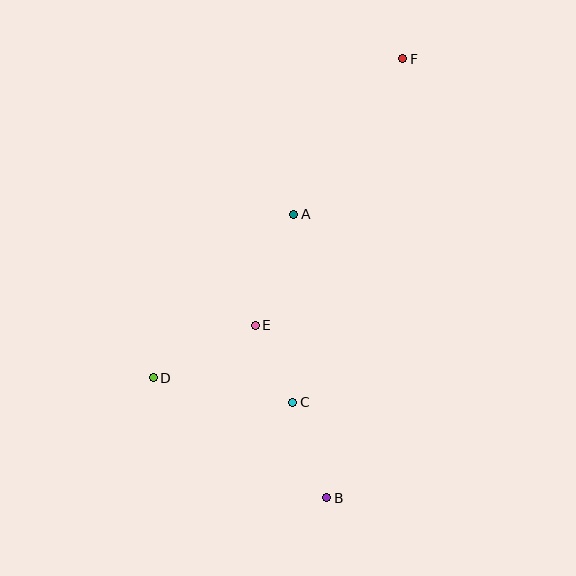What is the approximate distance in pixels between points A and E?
The distance between A and E is approximately 118 pixels.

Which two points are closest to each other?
Points C and E are closest to each other.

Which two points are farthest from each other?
Points B and F are farthest from each other.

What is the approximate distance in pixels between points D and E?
The distance between D and E is approximately 115 pixels.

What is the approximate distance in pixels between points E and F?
The distance between E and F is approximately 305 pixels.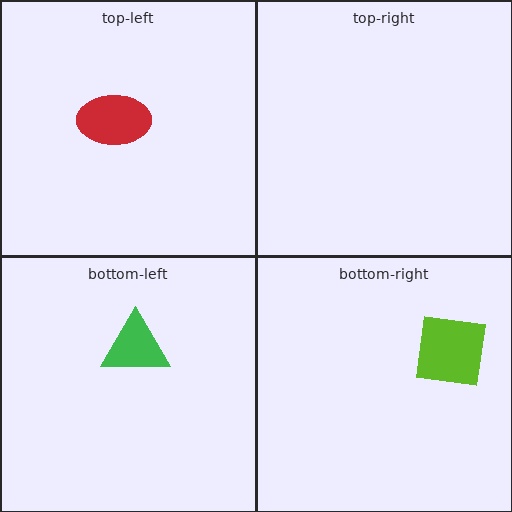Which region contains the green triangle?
The bottom-left region.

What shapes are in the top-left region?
The red ellipse.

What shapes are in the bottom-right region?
The lime square.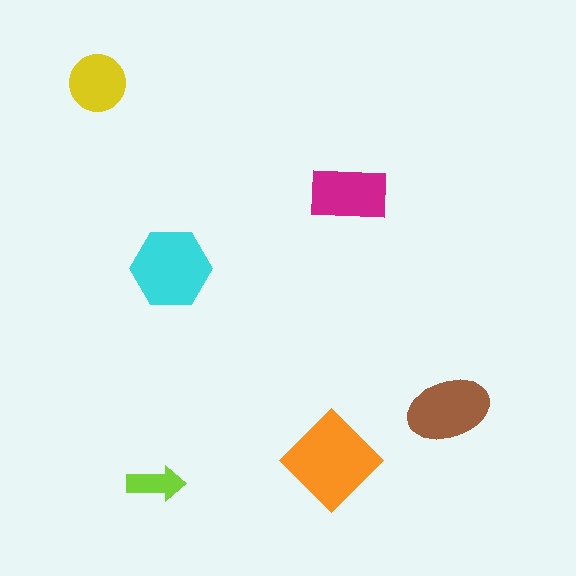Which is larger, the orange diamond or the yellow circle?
The orange diamond.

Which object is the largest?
The orange diamond.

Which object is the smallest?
The lime arrow.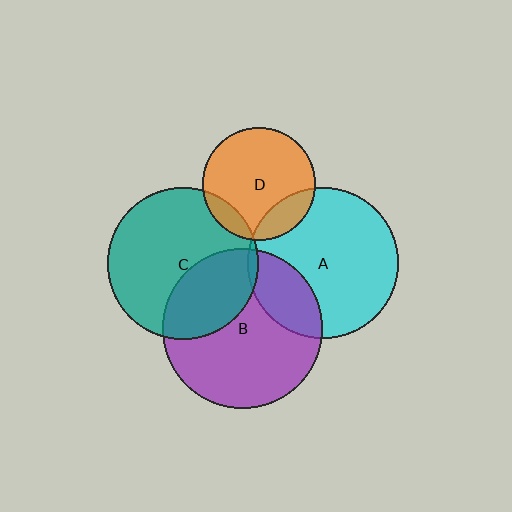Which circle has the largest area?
Circle B (purple).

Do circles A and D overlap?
Yes.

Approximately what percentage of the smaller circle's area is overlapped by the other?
Approximately 15%.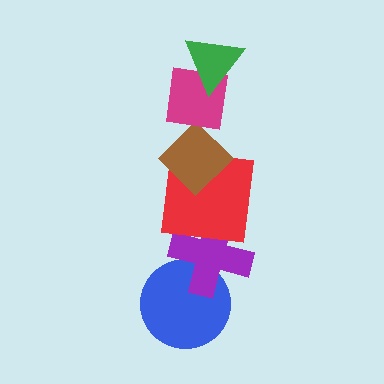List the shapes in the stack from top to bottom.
From top to bottom: the green triangle, the magenta square, the brown diamond, the red square, the purple cross, the blue circle.